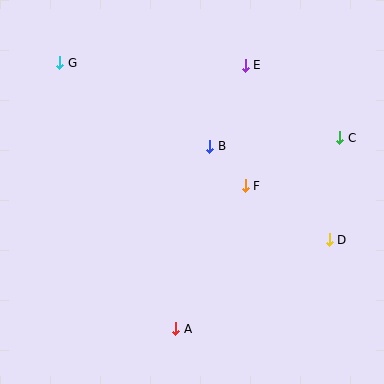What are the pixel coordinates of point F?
Point F is at (245, 186).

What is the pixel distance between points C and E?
The distance between C and E is 119 pixels.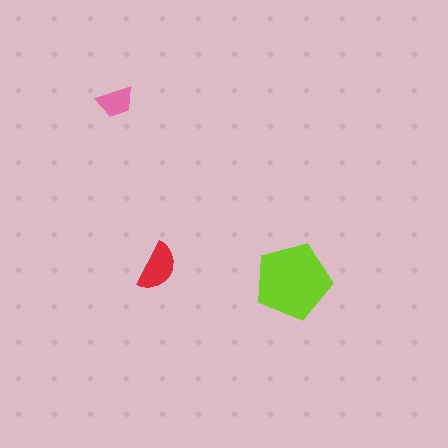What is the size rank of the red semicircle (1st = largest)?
2nd.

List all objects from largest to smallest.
The lime pentagon, the red semicircle, the pink trapezoid.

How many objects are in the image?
There are 3 objects in the image.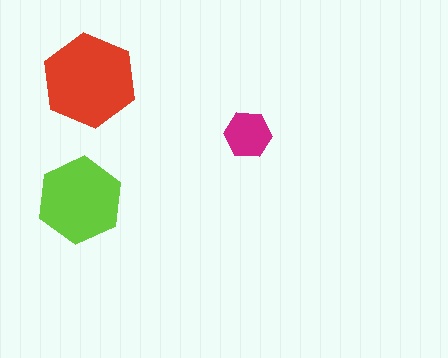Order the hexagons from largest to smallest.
the red one, the lime one, the magenta one.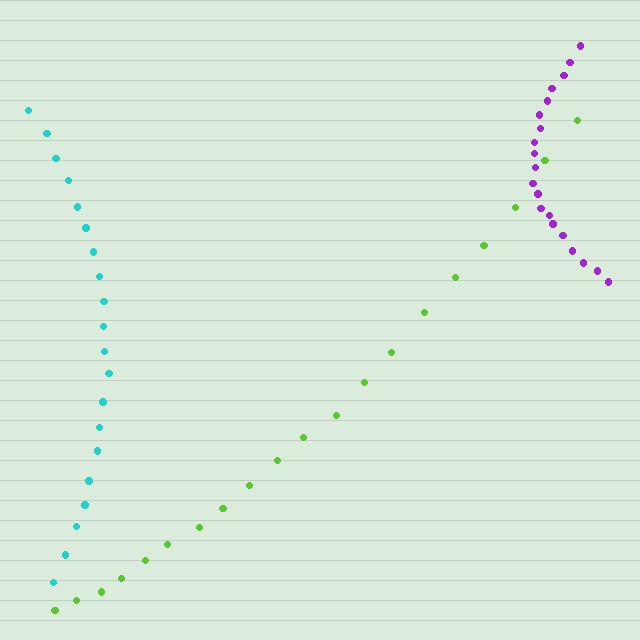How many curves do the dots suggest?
There are 3 distinct paths.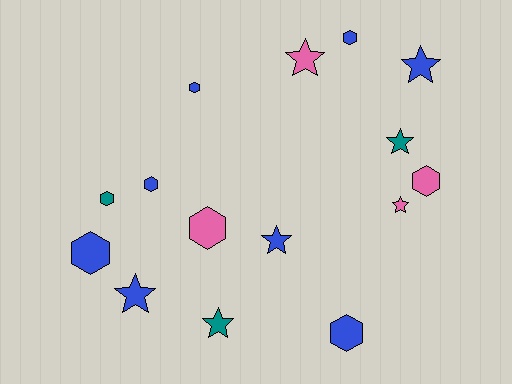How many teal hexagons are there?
There is 1 teal hexagon.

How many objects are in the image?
There are 15 objects.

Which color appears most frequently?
Blue, with 8 objects.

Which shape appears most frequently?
Hexagon, with 8 objects.